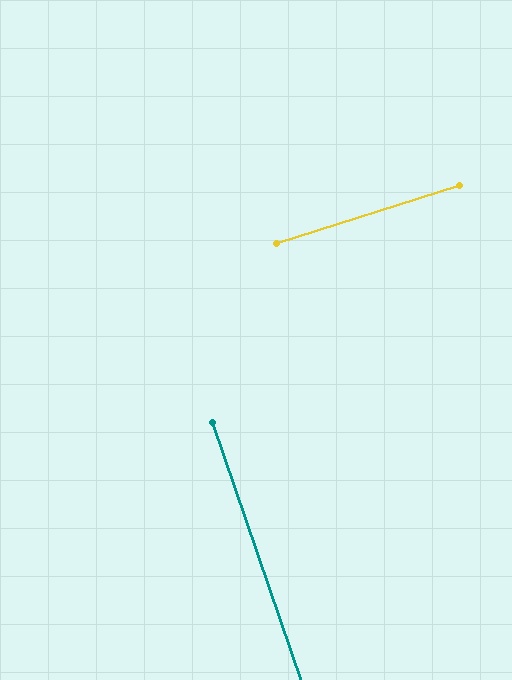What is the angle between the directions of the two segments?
Approximately 89 degrees.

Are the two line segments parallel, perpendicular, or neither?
Perpendicular — they meet at approximately 89°.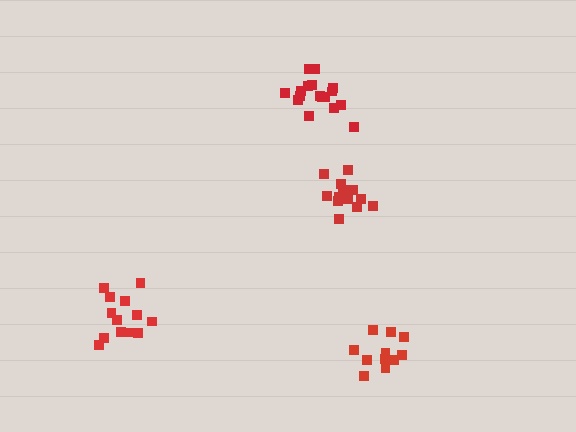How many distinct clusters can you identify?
There are 4 distinct clusters.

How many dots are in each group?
Group 1: 13 dots, Group 2: 14 dots, Group 3: 17 dots, Group 4: 11 dots (55 total).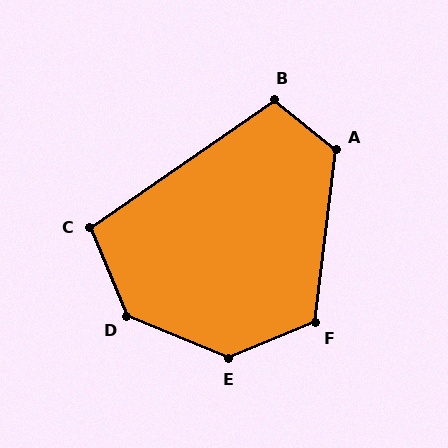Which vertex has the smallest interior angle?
C, at approximately 102 degrees.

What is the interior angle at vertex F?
Approximately 119 degrees (obtuse).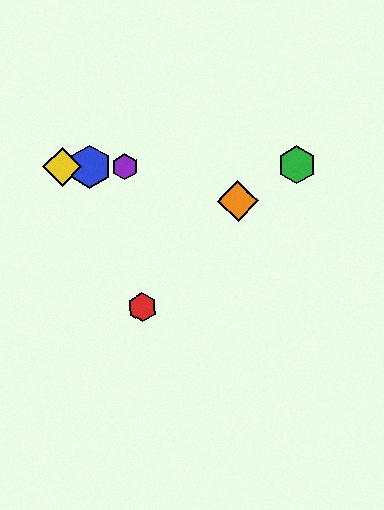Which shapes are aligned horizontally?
The blue hexagon, the green hexagon, the yellow diamond, the purple hexagon are aligned horizontally.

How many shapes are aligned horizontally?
4 shapes (the blue hexagon, the green hexagon, the yellow diamond, the purple hexagon) are aligned horizontally.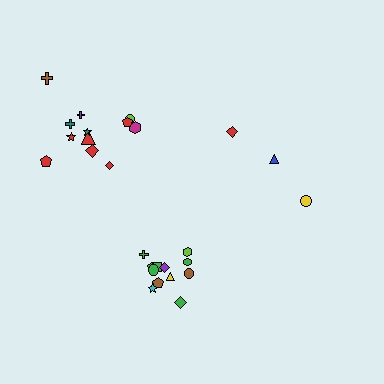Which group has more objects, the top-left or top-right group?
The top-left group.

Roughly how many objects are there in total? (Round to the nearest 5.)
Roughly 25 objects in total.